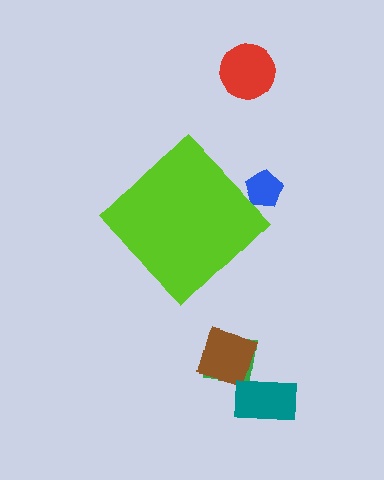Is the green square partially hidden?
No, the green square is fully visible.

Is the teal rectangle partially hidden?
No, the teal rectangle is fully visible.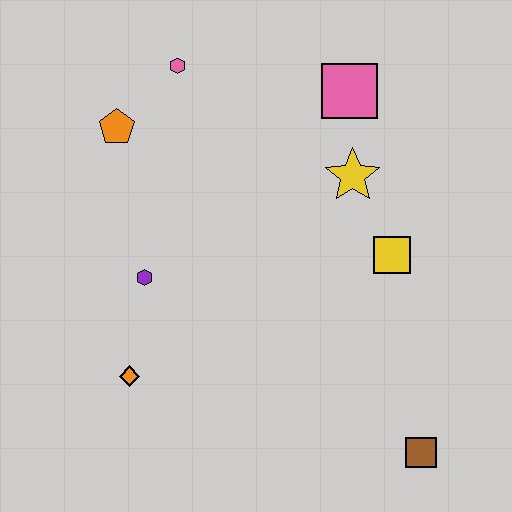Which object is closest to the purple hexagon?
The orange diamond is closest to the purple hexagon.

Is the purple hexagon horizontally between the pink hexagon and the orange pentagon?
Yes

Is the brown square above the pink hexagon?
No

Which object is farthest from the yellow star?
The orange diamond is farthest from the yellow star.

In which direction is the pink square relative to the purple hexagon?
The pink square is to the right of the purple hexagon.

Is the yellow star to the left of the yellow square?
Yes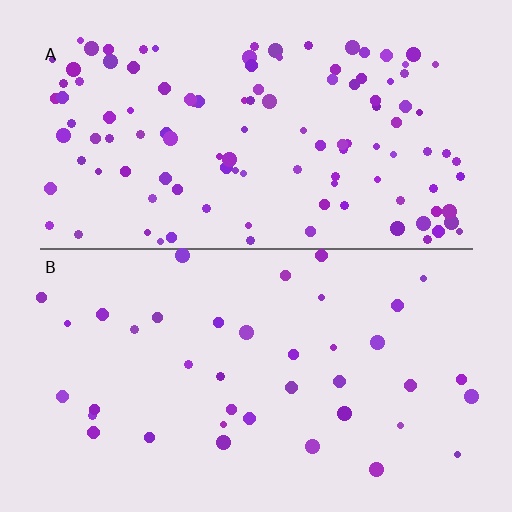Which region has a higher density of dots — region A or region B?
A (the top).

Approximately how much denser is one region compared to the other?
Approximately 3.0× — region A over region B.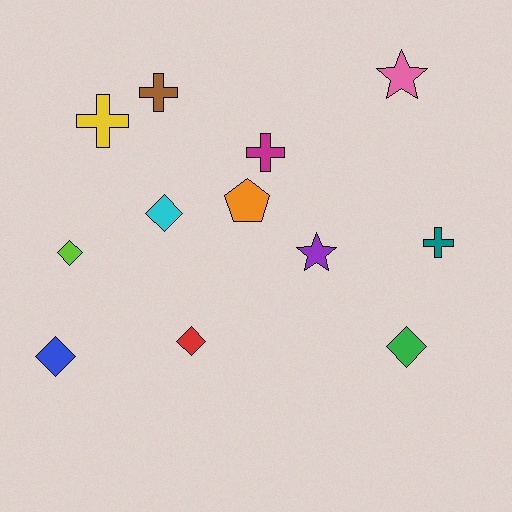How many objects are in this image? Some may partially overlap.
There are 12 objects.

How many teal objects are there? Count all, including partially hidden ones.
There is 1 teal object.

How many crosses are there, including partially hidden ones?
There are 4 crosses.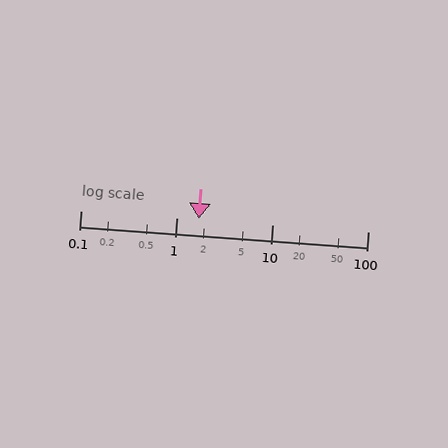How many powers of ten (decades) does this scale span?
The scale spans 3 decades, from 0.1 to 100.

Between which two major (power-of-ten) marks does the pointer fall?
The pointer is between 1 and 10.